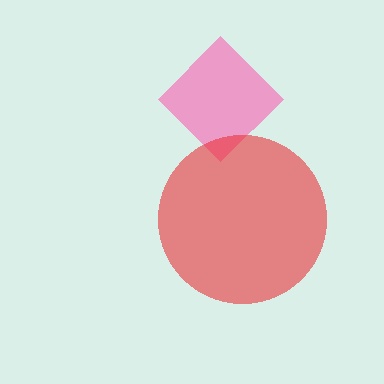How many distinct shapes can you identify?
There are 2 distinct shapes: a pink diamond, a red circle.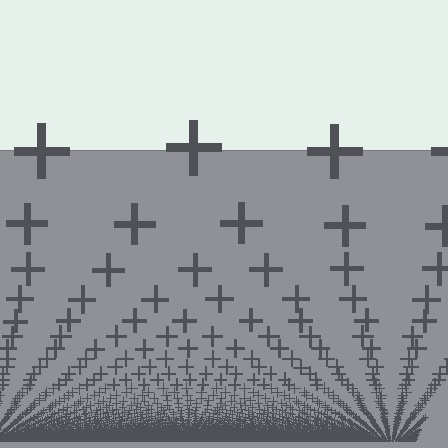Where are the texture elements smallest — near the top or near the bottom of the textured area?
Near the bottom.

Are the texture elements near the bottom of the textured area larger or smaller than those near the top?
Smaller. The gradient is inverted — elements near the bottom are smaller and denser.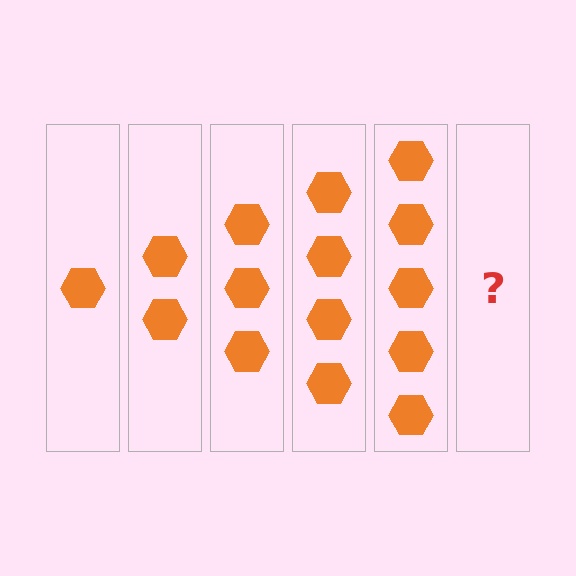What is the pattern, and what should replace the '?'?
The pattern is that each step adds one more hexagon. The '?' should be 6 hexagons.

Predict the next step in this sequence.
The next step is 6 hexagons.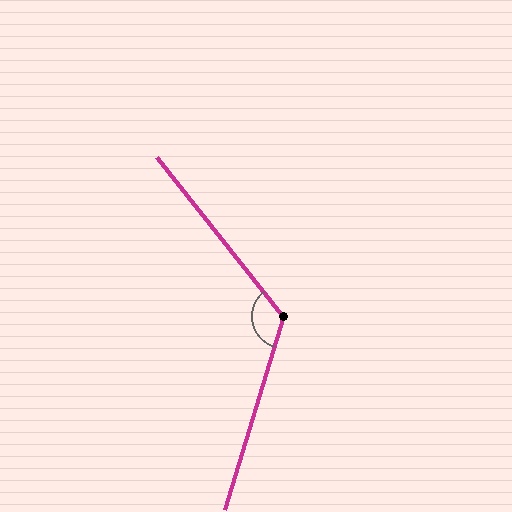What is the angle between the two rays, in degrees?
Approximately 125 degrees.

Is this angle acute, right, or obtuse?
It is obtuse.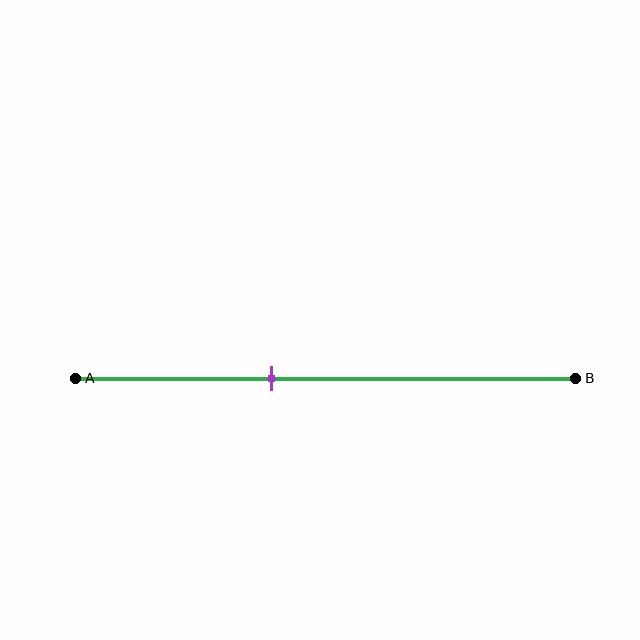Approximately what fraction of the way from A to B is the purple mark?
The purple mark is approximately 40% of the way from A to B.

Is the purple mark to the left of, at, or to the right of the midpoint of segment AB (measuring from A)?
The purple mark is to the left of the midpoint of segment AB.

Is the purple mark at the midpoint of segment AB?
No, the mark is at about 40% from A, not at the 50% midpoint.